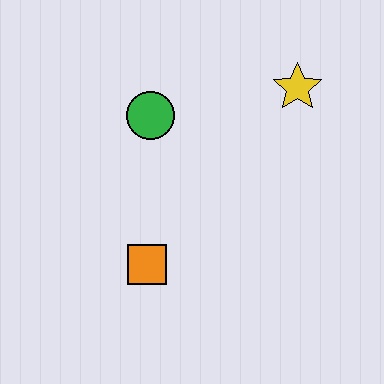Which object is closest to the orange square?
The green circle is closest to the orange square.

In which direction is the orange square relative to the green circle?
The orange square is below the green circle.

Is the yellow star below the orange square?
No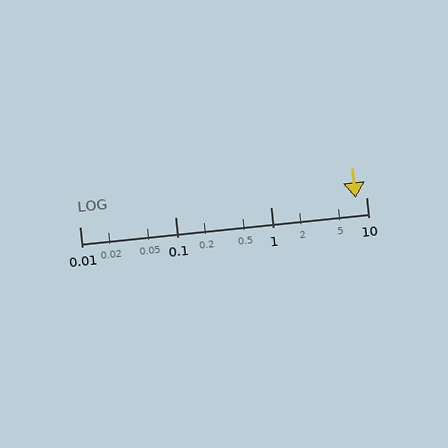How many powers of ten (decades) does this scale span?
The scale spans 3 decades, from 0.01 to 10.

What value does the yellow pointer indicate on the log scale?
The pointer indicates approximately 7.7.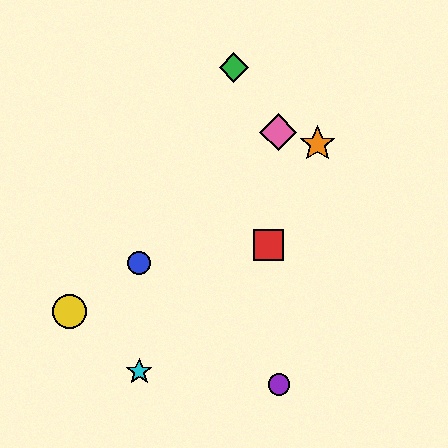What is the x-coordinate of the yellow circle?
The yellow circle is at x≈70.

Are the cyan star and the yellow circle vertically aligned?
No, the cyan star is at x≈139 and the yellow circle is at x≈70.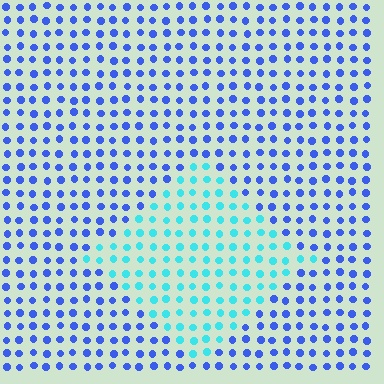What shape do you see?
I see a diamond.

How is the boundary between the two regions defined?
The boundary is defined purely by a slight shift in hue (about 46 degrees). Spacing, size, and orientation are identical on both sides.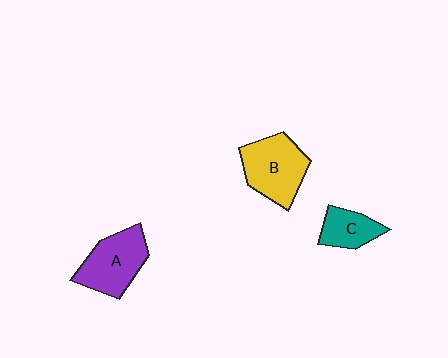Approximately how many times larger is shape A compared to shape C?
Approximately 1.7 times.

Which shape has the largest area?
Shape B (yellow).